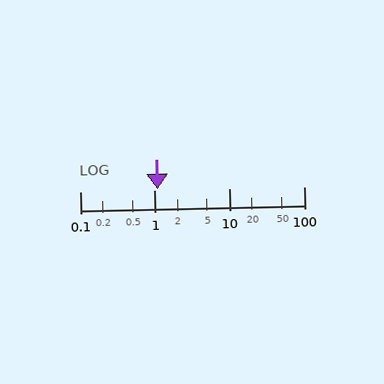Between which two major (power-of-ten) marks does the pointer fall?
The pointer is between 1 and 10.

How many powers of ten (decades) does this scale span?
The scale spans 3 decades, from 0.1 to 100.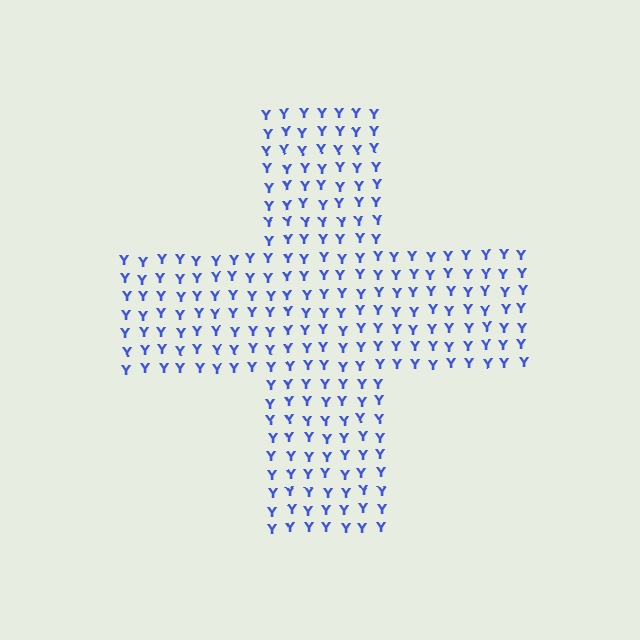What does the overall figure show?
The overall figure shows a cross.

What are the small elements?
The small elements are letter Y's.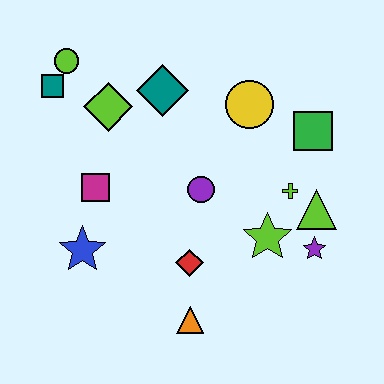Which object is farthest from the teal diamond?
The orange triangle is farthest from the teal diamond.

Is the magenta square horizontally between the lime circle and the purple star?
Yes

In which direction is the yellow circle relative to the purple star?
The yellow circle is above the purple star.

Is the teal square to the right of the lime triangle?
No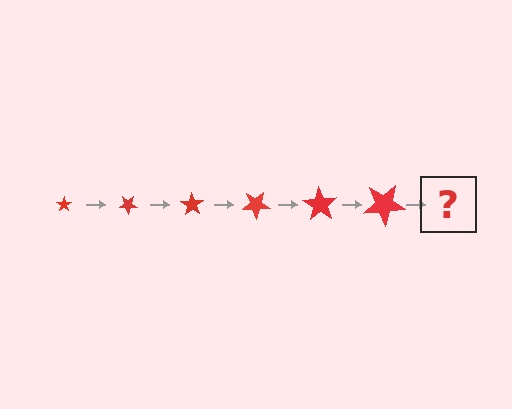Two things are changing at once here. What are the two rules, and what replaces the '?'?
The two rules are that the star grows larger each step and it rotates 35 degrees each step. The '?' should be a star, larger than the previous one and rotated 210 degrees from the start.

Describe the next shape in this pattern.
It should be a star, larger than the previous one and rotated 210 degrees from the start.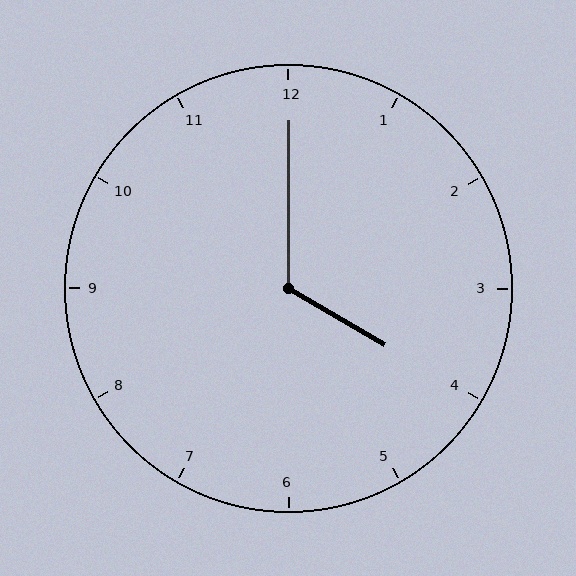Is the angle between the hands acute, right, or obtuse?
It is obtuse.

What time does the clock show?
4:00.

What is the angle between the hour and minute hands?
Approximately 120 degrees.